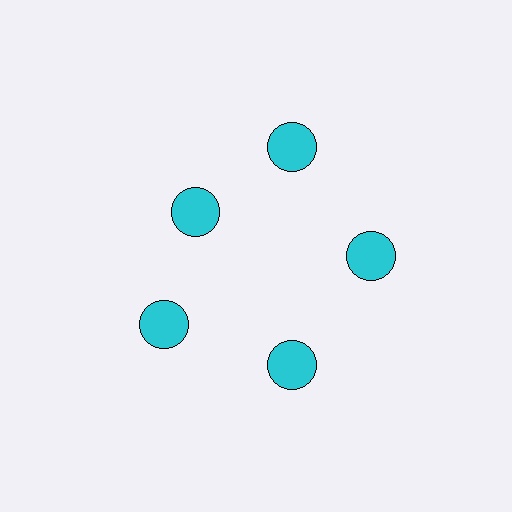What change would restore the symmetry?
The symmetry would be restored by moving it outward, back onto the ring so that all 5 circles sit at equal angles and equal distance from the center.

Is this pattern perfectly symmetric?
No. The 5 cyan circles are arranged in a ring, but one element near the 10 o'clock position is pulled inward toward the center, breaking the 5-fold rotational symmetry.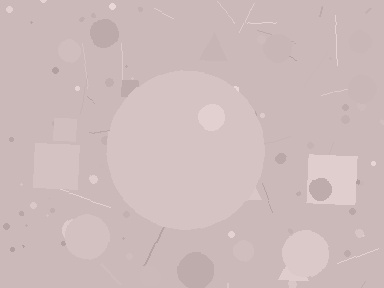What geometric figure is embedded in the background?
A circle is embedded in the background.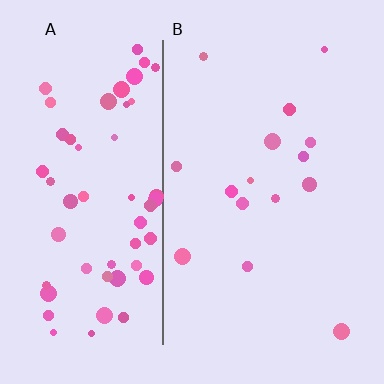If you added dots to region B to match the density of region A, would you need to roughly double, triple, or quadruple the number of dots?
Approximately quadruple.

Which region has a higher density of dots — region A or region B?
A (the left).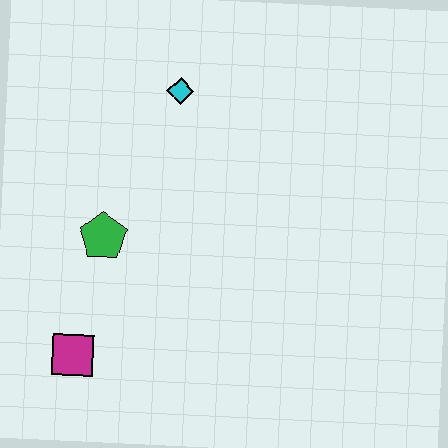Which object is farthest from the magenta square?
The cyan diamond is farthest from the magenta square.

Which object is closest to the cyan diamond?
The green pentagon is closest to the cyan diamond.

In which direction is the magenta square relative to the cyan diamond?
The magenta square is below the cyan diamond.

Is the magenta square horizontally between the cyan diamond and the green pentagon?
No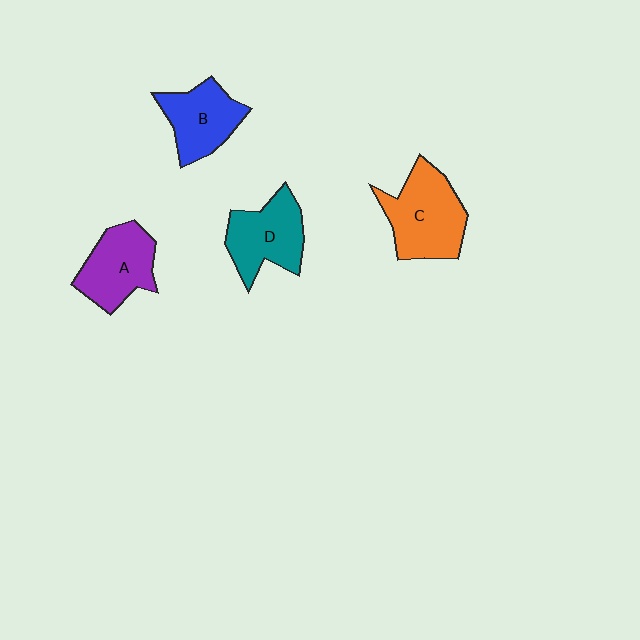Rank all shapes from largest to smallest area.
From largest to smallest: C (orange), D (teal), A (purple), B (blue).